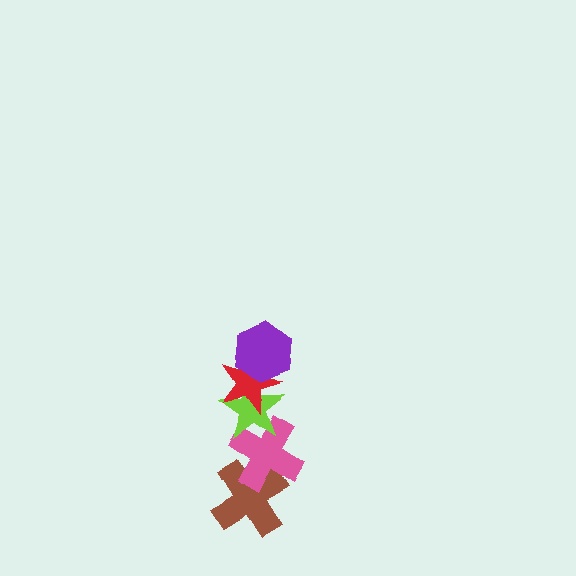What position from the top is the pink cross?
The pink cross is 4th from the top.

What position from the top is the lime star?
The lime star is 3rd from the top.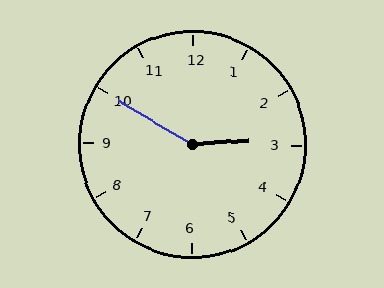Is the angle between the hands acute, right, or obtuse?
It is obtuse.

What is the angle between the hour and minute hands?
Approximately 145 degrees.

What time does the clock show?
2:50.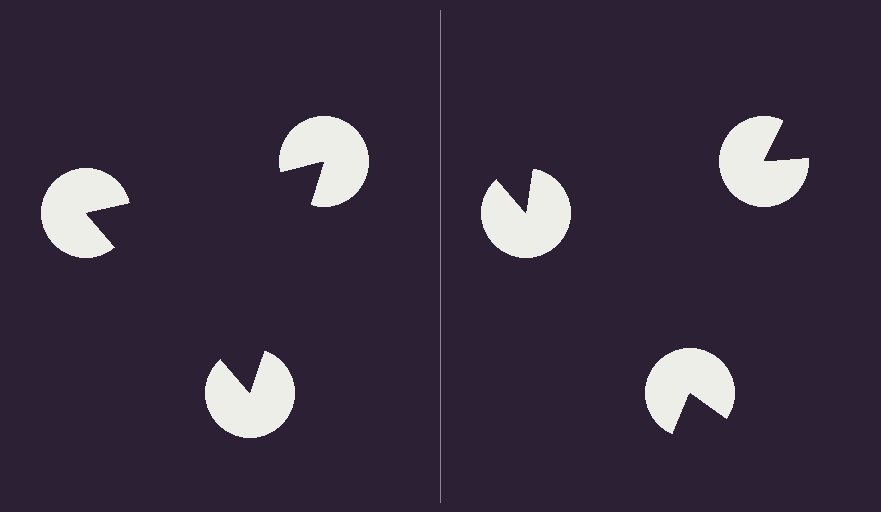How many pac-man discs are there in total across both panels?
6 — 3 on each side.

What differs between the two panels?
The pac-man discs are positioned identically on both sides; only the wedge orientations differ. On the left they align to a triangle; on the right they are misaligned.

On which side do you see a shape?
An illusory triangle appears on the left side. On the right side the wedge cuts are rotated, so no coherent shape forms.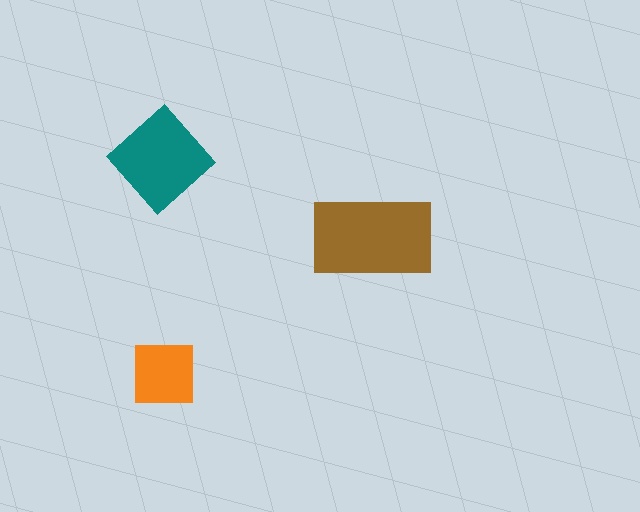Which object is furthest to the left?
The teal diamond is leftmost.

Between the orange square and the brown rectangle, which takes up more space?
The brown rectangle.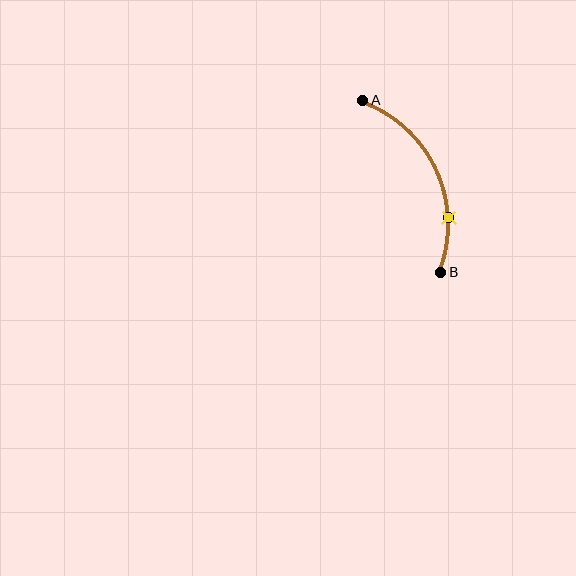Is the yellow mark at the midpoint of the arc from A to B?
No. The yellow mark lies on the arc but is closer to endpoint B. The arc midpoint would be at the point on the curve equidistant along the arc from both A and B.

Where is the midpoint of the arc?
The arc midpoint is the point on the curve farthest from the straight line joining A and B. It sits to the right of that line.